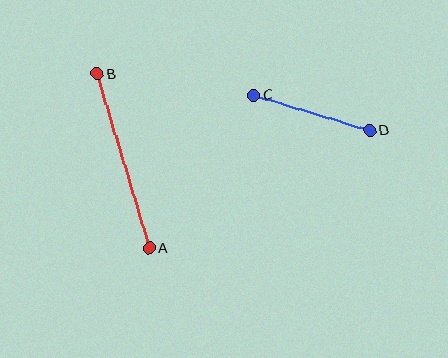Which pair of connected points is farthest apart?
Points A and B are farthest apart.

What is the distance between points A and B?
The distance is approximately 182 pixels.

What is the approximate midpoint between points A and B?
The midpoint is at approximately (123, 161) pixels.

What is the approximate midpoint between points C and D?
The midpoint is at approximately (312, 113) pixels.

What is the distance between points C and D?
The distance is approximately 121 pixels.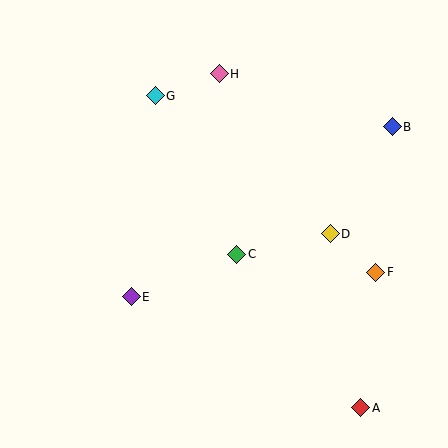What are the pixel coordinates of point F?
Point F is at (376, 272).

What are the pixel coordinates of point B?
Point B is at (392, 127).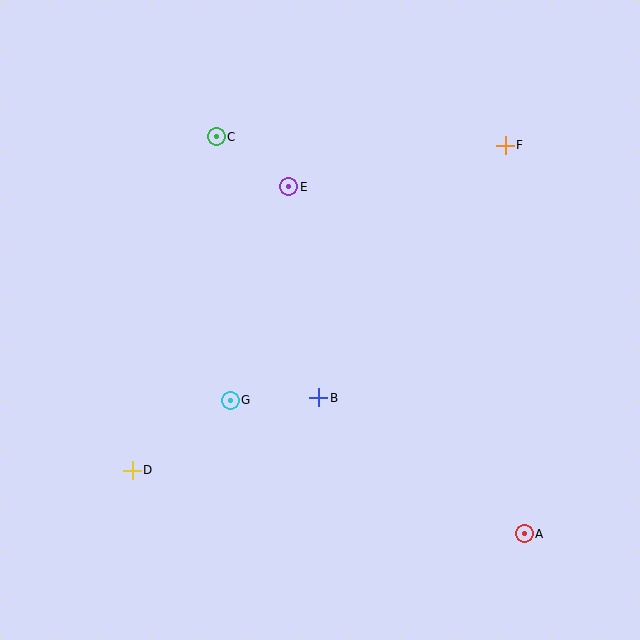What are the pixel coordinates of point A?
Point A is at (524, 534).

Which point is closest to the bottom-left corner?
Point D is closest to the bottom-left corner.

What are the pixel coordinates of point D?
Point D is at (132, 470).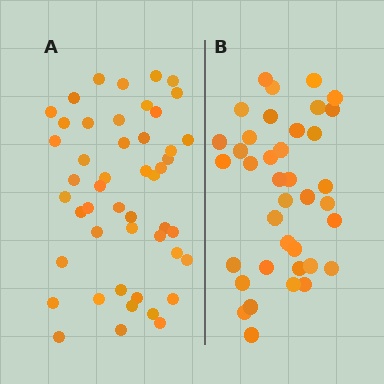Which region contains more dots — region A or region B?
Region A (the left region) has more dots.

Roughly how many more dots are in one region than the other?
Region A has roughly 10 or so more dots than region B.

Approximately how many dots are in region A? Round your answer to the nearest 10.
About 50 dots. (The exact count is 48, which rounds to 50.)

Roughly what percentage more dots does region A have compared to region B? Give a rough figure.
About 25% more.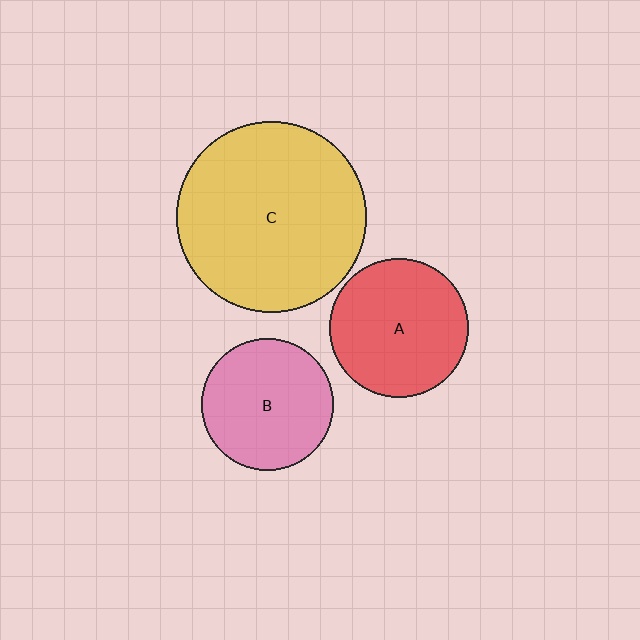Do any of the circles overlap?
No, none of the circles overlap.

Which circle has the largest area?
Circle C (yellow).